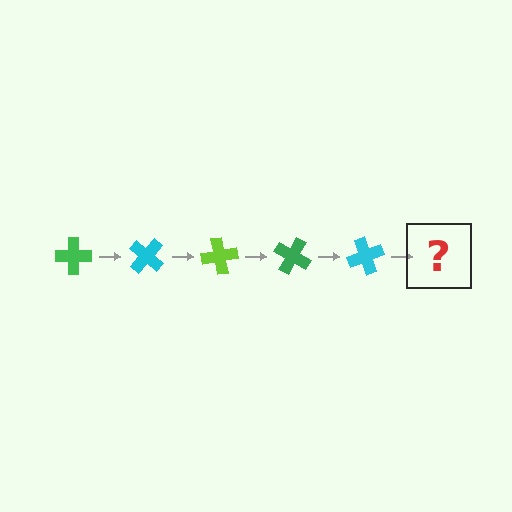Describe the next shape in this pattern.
It should be a lime cross, rotated 200 degrees from the start.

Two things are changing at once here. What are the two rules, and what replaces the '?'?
The two rules are that it rotates 40 degrees each step and the color cycles through green, cyan, and lime. The '?' should be a lime cross, rotated 200 degrees from the start.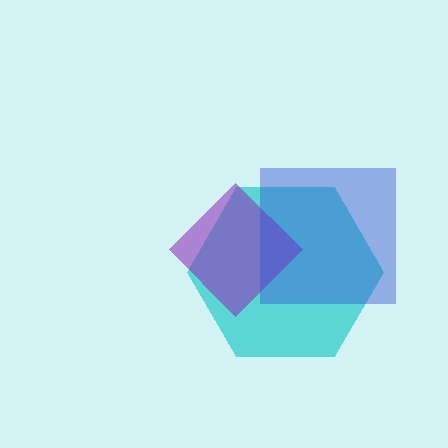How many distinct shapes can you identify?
There are 3 distinct shapes: a cyan hexagon, a purple diamond, a blue square.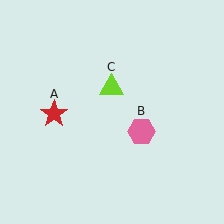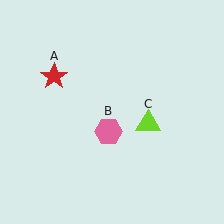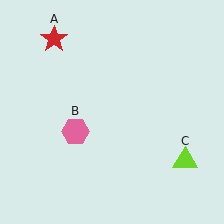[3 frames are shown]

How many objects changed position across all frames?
3 objects changed position: red star (object A), pink hexagon (object B), lime triangle (object C).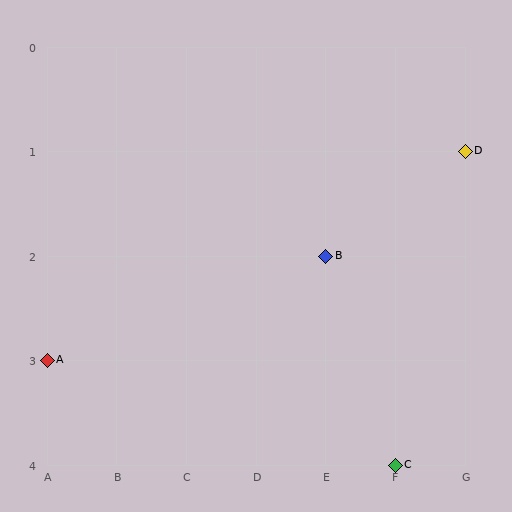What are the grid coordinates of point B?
Point B is at grid coordinates (E, 2).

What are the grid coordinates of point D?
Point D is at grid coordinates (G, 1).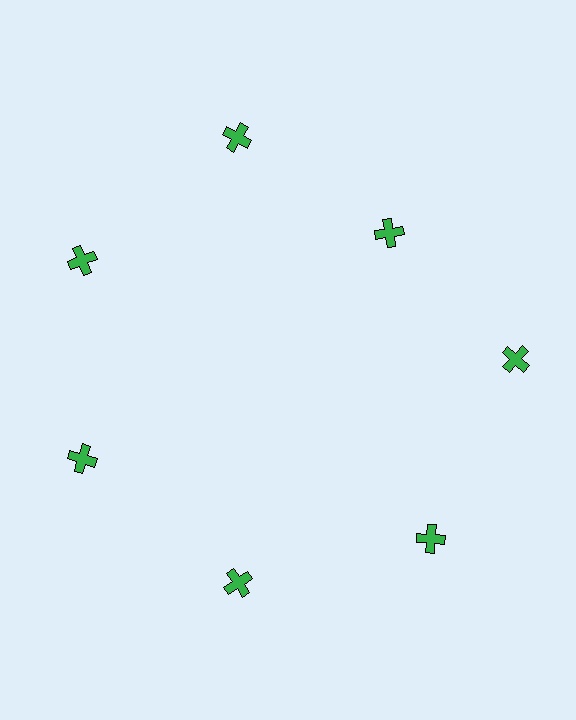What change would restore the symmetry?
The symmetry would be restored by moving it outward, back onto the ring so that all 7 crosses sit at equal angles and equal distance from the center.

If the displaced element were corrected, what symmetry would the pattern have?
It would have 7-fold rotational symmetry — the pattern would map onto itself every 51 degrees.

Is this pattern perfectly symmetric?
No. The 7 green crosses are arranged in a ring, but one element near the 1 o'clock position is pulled inward toward the center, breaking the 7-fold rotational symmetry.